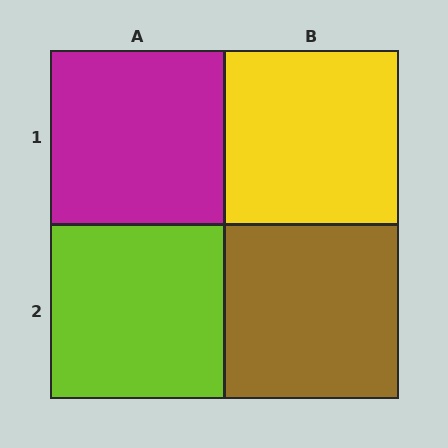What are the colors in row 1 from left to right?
Magenta, yellow.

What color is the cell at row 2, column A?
Lime.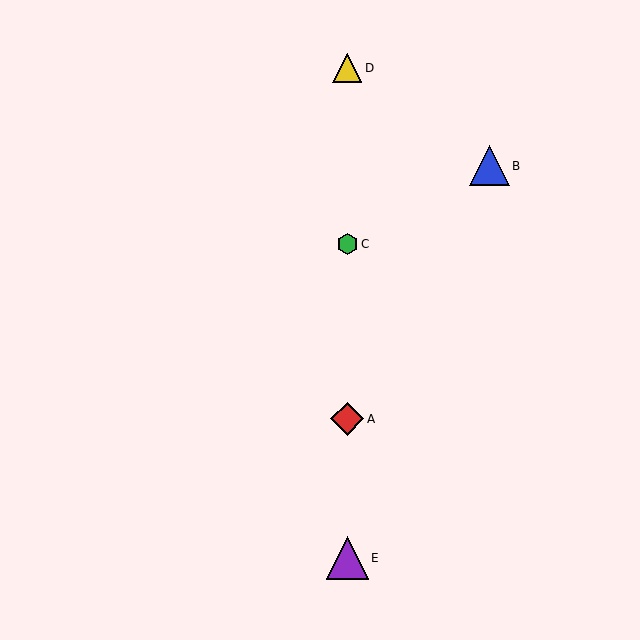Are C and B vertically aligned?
No, C is at x≈347 and B is at x≈489.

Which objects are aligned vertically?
Objects A, C, D, E are aligned vertically.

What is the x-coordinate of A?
Object A is at x≈347.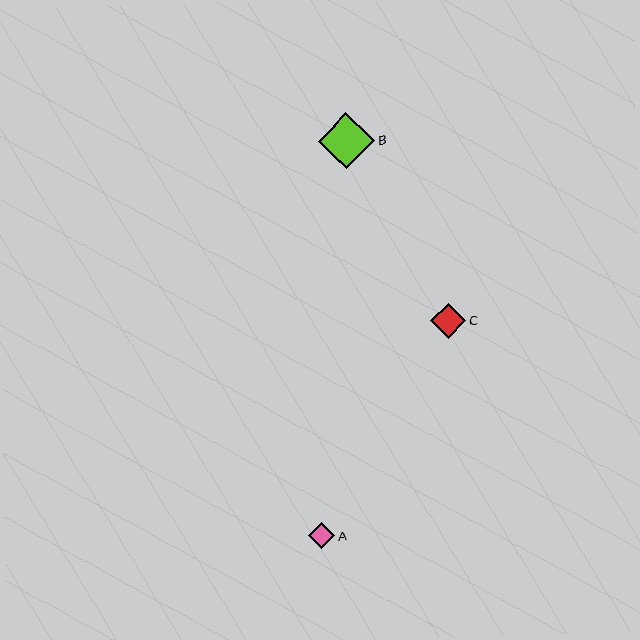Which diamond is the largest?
Diamond B is the largest with a size of approximately 56 pixels.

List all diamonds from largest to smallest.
From largest to smallest: B, C, A.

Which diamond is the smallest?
Diamond A is the smallest with a size of approximately 26 pixels.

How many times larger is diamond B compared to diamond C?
Diamond B is approximately 1.6 times the size of diamond C.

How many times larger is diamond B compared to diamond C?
Diamond B is approximately 1.6 times the size of diamond C.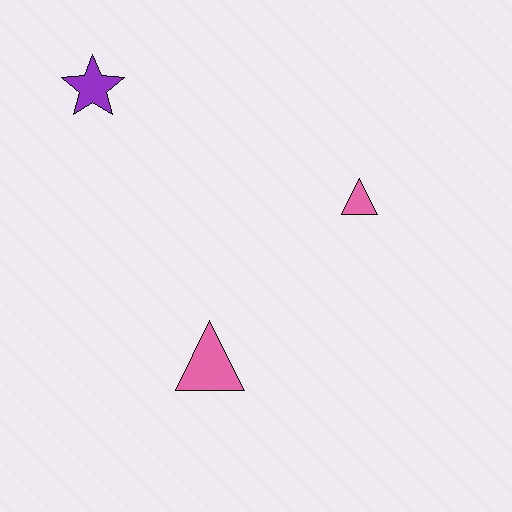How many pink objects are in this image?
There are 2 pink objects.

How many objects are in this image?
There are 3 objects.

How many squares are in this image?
There are no squares.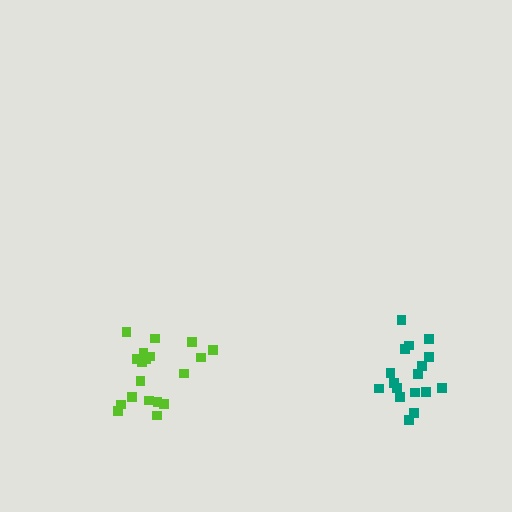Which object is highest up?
The lime cluster is topmost.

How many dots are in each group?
Group 1: 19 dots, Group 2: 17 dots (36 total).